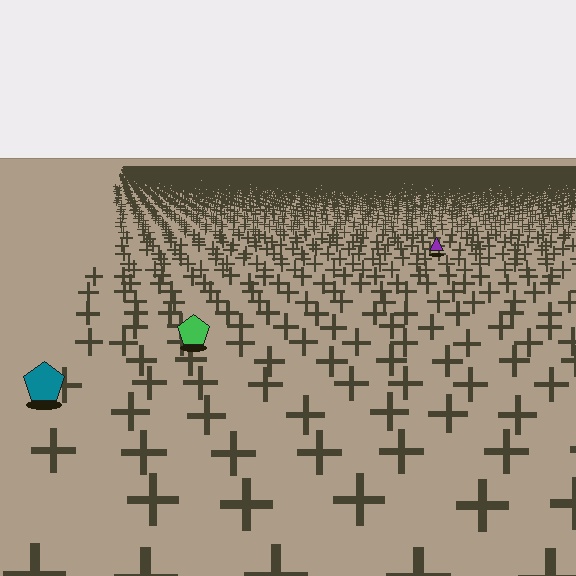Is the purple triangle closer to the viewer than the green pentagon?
No. The green pentagon is closer — you can tell from the texture gradient: the ground texture is coarser near it.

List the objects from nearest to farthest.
From nearest to farthest: the teal pentagon, the green pentagon, the purple triangle.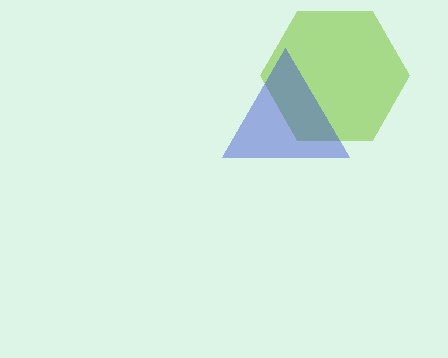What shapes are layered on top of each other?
The layered shapes are: a lime hexagon, a blue triangle.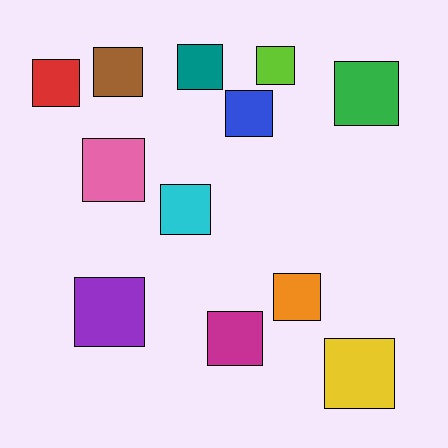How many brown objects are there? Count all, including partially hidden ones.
There is 1 brown object.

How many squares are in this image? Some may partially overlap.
There are 12 squares.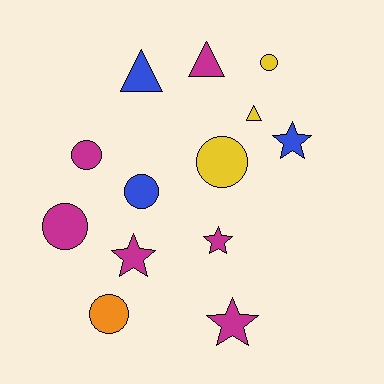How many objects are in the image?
There are 13 objects.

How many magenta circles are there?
There are 2 magenta circles.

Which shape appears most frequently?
Circle, with 6 objects.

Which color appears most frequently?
Magenta, with 6 objects.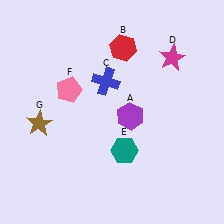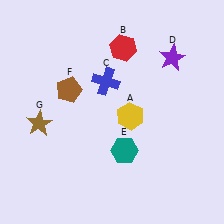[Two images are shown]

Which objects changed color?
A changed from purple to yellow. D changed from magenta to purple. F changed from pink to brown.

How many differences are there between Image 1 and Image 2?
There are 3 differences between the two images.